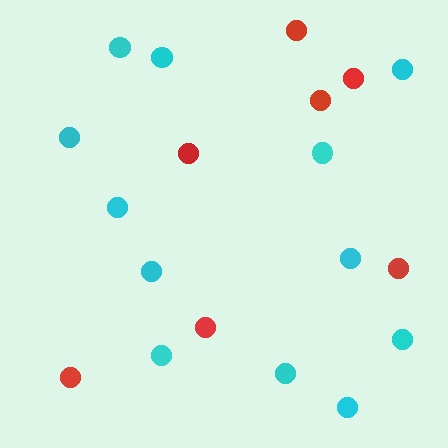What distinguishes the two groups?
There are 2 groups: one group of cyan circles (12) and one group of red circles (7).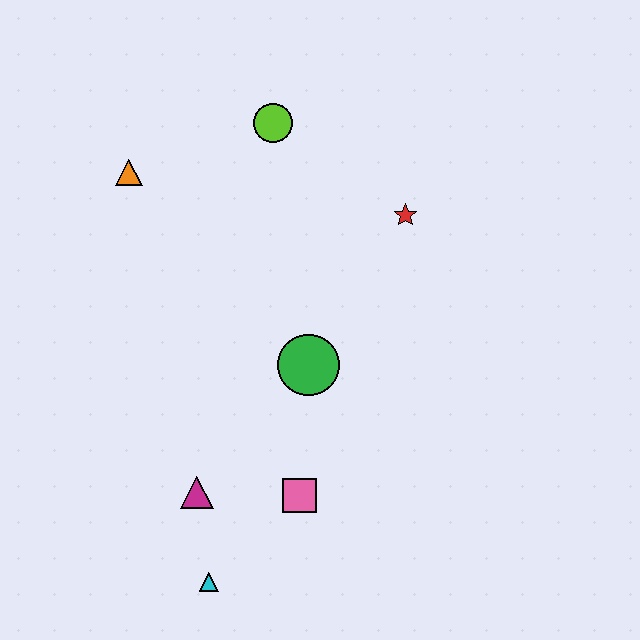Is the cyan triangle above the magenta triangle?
No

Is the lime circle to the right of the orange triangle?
Yes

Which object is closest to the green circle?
The pink square is closest to the green circle.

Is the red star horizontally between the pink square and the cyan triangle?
No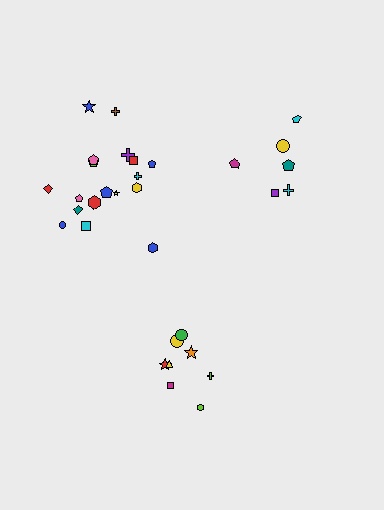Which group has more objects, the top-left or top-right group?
The top-left group.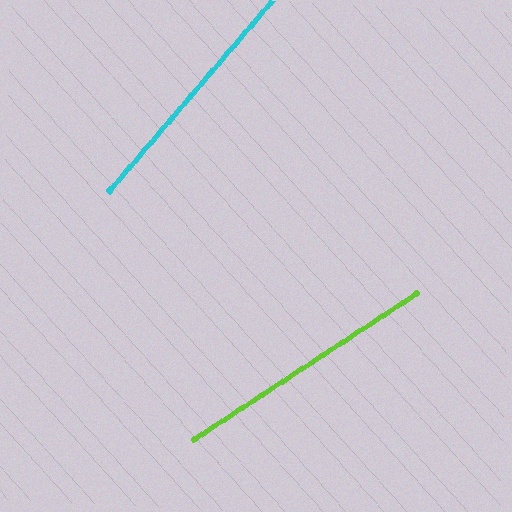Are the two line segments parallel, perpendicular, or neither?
Neither parallel nor perpendicular — they differ by about 16°.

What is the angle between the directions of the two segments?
Approximately 16 degrees.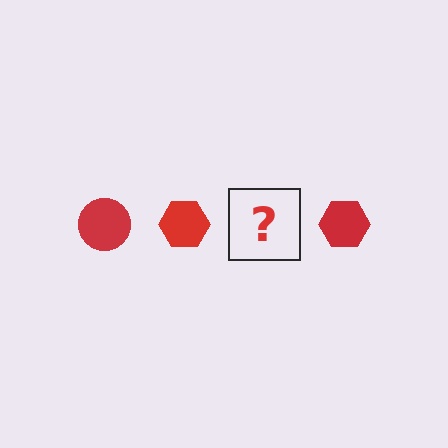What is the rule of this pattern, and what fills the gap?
The rule is that the pattern cycles through circle, hexagon shapes in red. The gap should be filled with a red circle.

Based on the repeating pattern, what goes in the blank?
The blank should be a red circle.